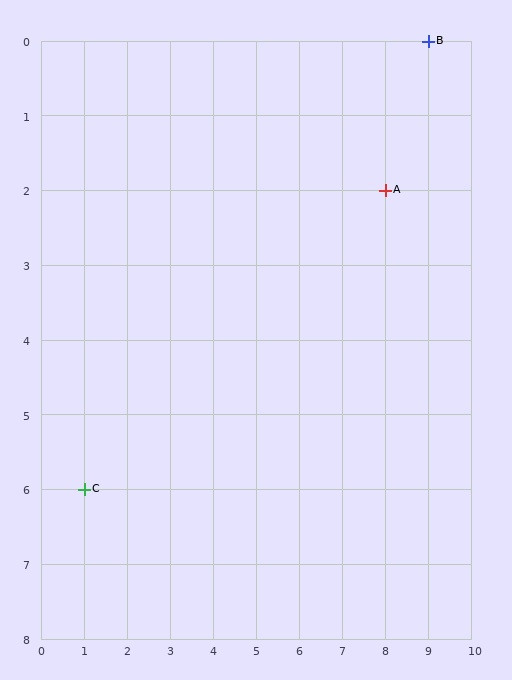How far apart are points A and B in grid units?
Points A and B are 1 column and 2 rows apart (about 2.2 grid units diagonally).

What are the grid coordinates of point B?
Point B is at grid coordinates (9, 0).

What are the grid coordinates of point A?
Point A is at grid coordinates (8, 2).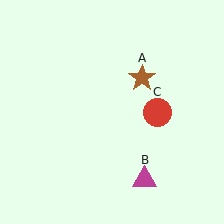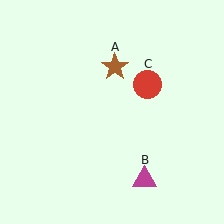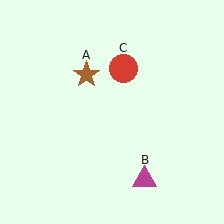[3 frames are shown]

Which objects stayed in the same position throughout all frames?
Magenta triangle (object B) remained stationary.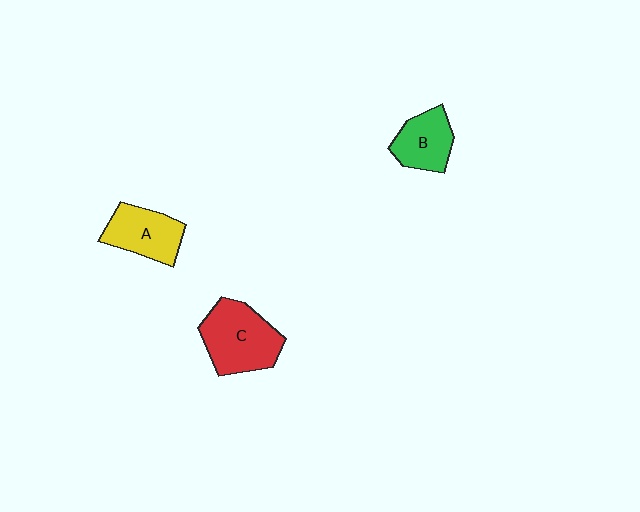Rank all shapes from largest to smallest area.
From largest to smallest: C (red), A (yellow), B (green).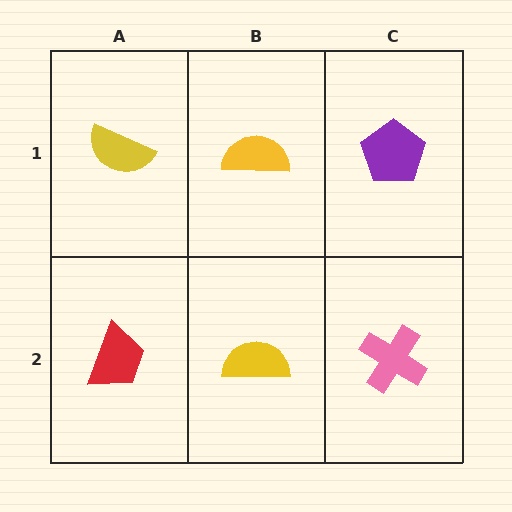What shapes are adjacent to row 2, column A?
A yellow semicircle (row 1, column A), a yellow semicircle (row 2, column B).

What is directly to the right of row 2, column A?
A yellow semicircle.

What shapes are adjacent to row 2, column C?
A purple pentagon (row 1, column C), a yellow semicircle (row 2, column B).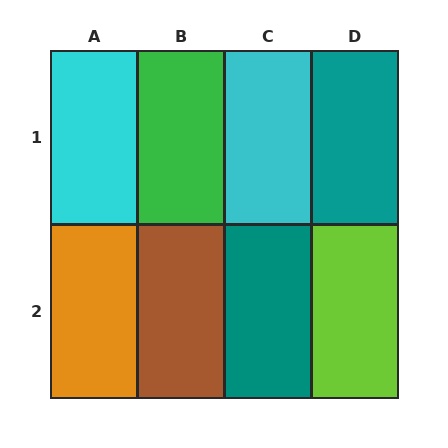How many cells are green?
1 cell is green.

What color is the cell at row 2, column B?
Brown.